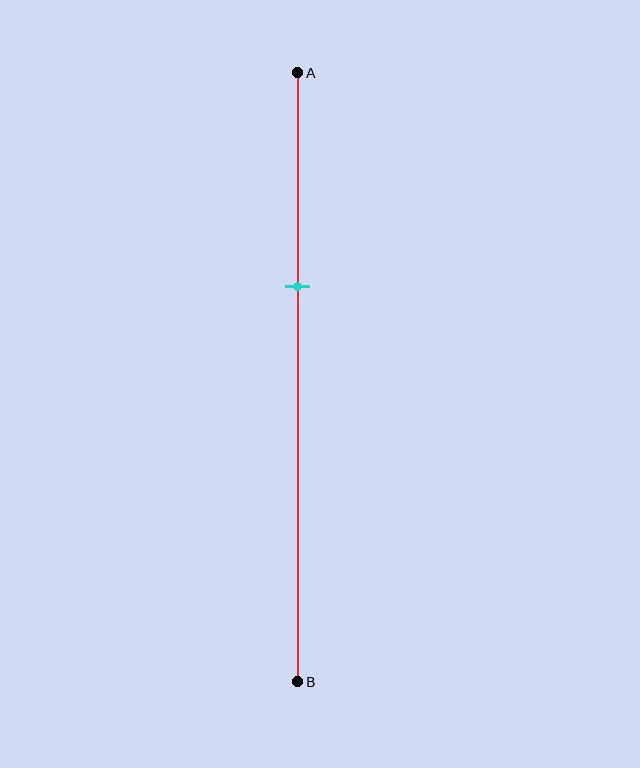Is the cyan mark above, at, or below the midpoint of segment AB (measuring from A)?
The cyan mark is above the midpoint of segment AB.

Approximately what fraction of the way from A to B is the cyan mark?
The cyan mark is approximately 35% of the way from A to B.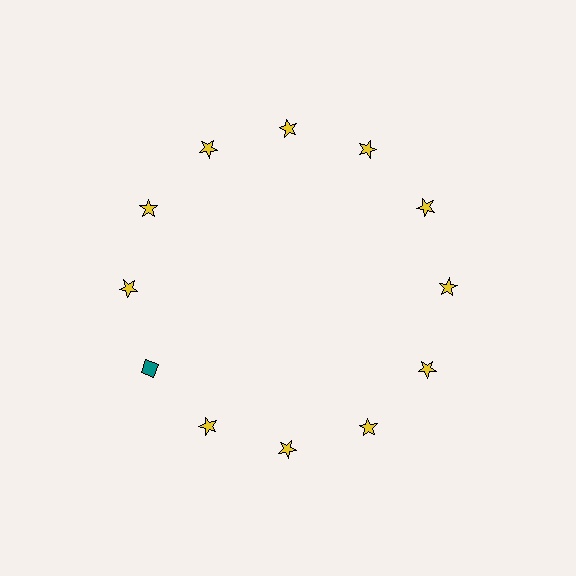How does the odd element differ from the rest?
It differs in both color (teal instead of yellow) and shape (diamond instead of star).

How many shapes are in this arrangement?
There are 12 shapes arranged in a ring pattern.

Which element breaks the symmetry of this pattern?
The teal diamond at roughly the 8 o'clock position breaks the symmetry. All other shapes are yellow stars.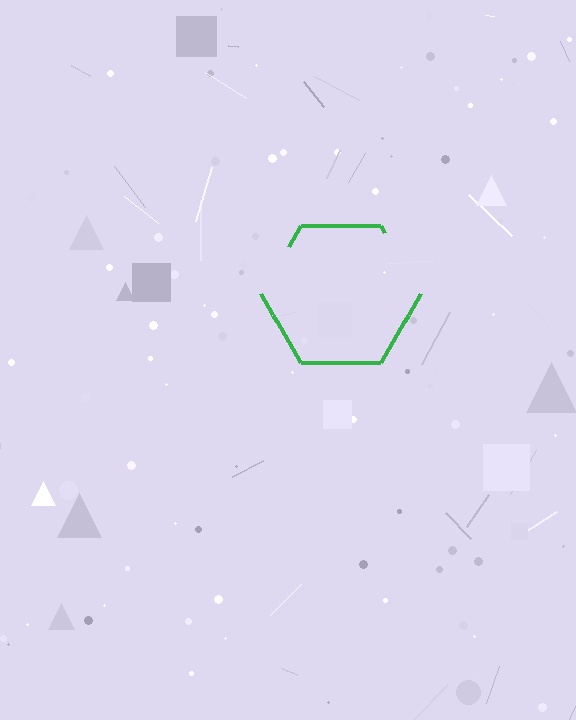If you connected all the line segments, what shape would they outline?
They would outline a hexagon.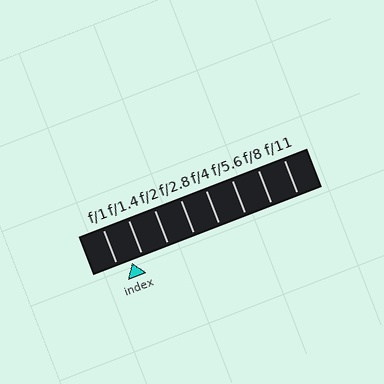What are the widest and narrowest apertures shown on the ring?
The widest aperture shown is f/1 and the narrowest is f/11.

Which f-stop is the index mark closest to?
The index mark is closest to f/1.4.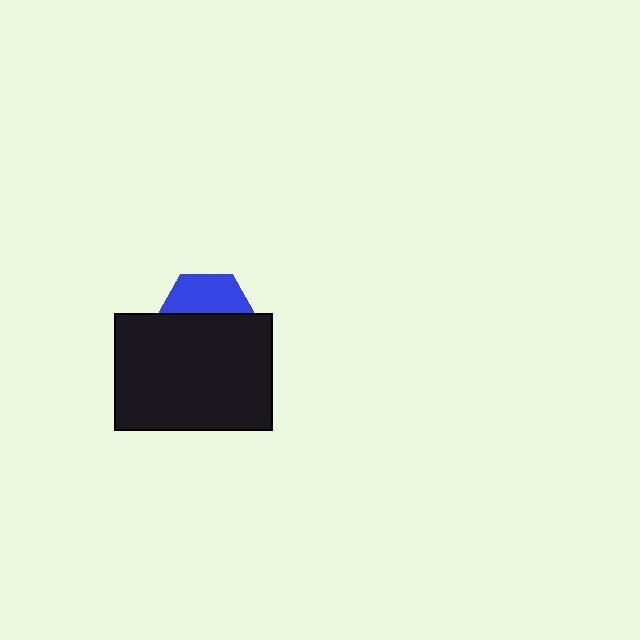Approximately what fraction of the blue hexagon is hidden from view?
Roughly 59% of the blue hexagon is hidden behind the black rectangle.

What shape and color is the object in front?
The object in front is a black rectangle.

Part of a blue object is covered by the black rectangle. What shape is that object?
It is a hexagon.